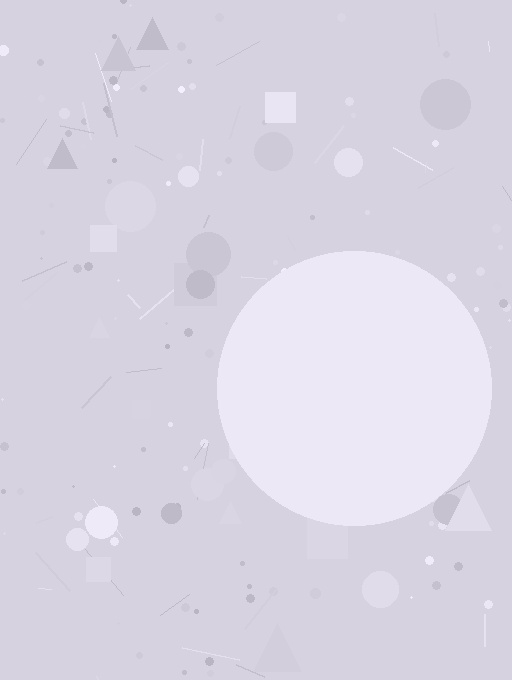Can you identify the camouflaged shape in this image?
The camouflaged shape is a circle.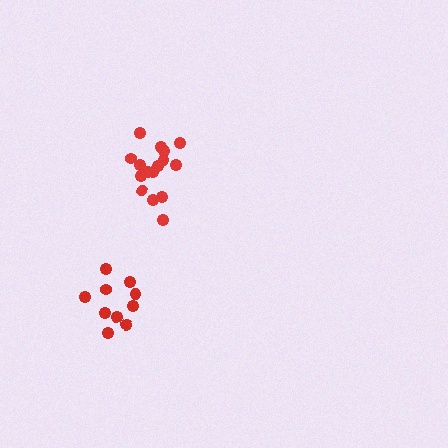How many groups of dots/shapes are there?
There are 2 groups.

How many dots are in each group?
Group 1: 10 dots, Group 2: 16 dots (26 total).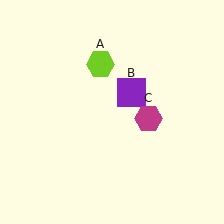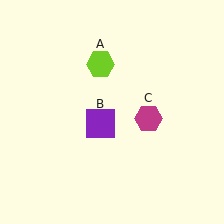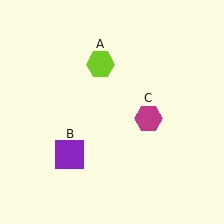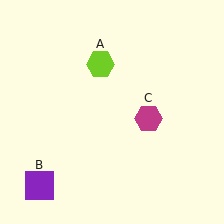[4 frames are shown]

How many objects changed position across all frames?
1 object changed position: purple square (object B).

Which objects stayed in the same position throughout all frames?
Lime hexagon (object A) and magenta hexagon (object C) remained stationary.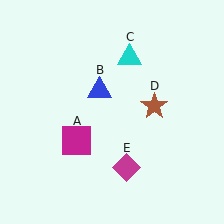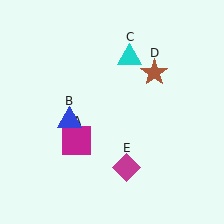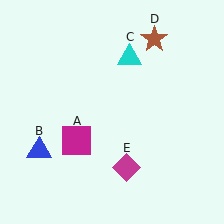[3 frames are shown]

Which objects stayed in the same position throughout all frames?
Magenta square (object A) and cyan triangle (object C) and magenta diamond (object E) remained stationary.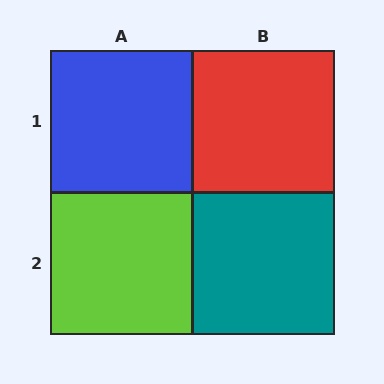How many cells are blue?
1 cell is blue.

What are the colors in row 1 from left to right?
Blue, red.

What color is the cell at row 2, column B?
Teal.